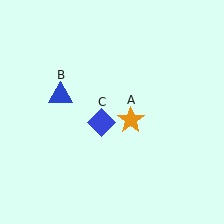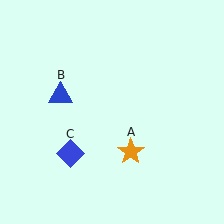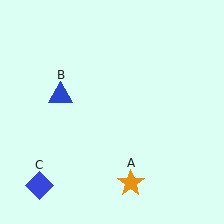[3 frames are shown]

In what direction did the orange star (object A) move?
The orange star (object A) moved down.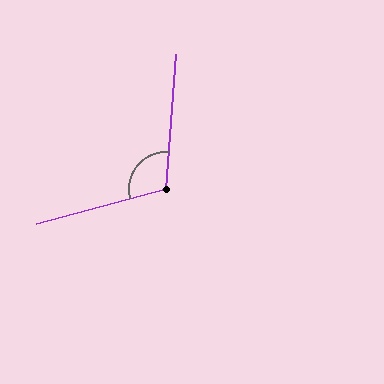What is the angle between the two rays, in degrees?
Approximately 110 degrees.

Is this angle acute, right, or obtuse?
It is obtuse.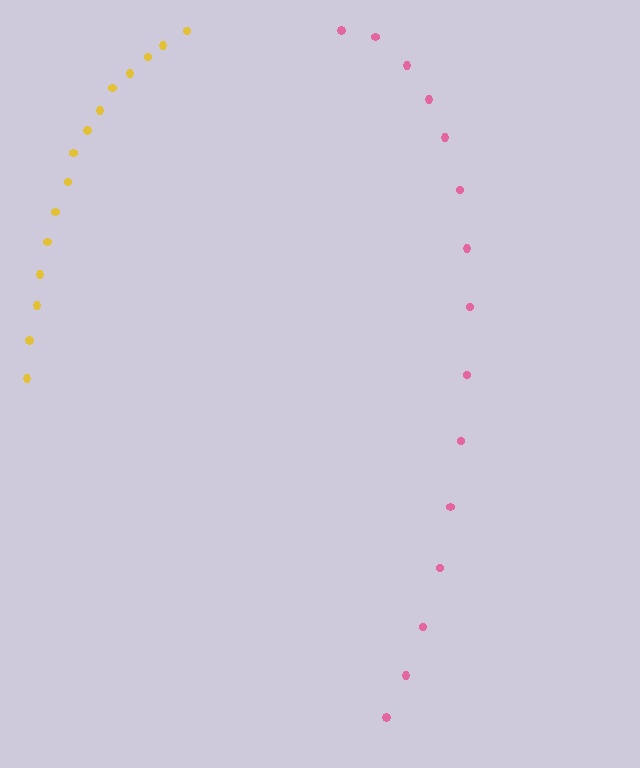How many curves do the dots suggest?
There are 2 distinct paths.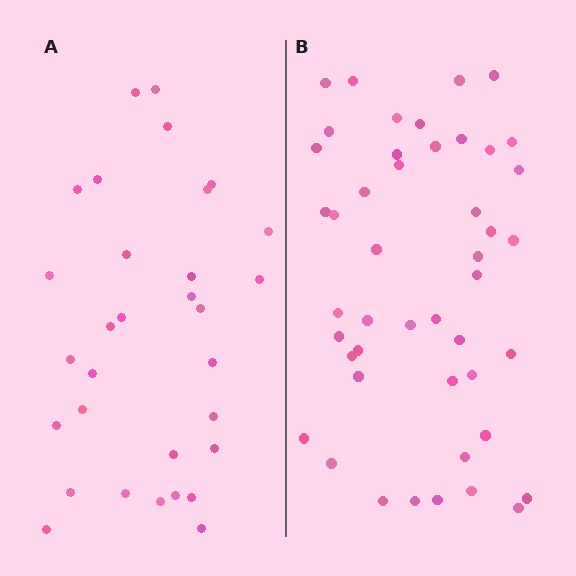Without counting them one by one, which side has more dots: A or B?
Region B (the right region) has more dots.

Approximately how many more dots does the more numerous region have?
Region B has approximately 15 more dots than region A.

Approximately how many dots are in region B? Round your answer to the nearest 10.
About 50 dots. (The exact count is 46, which rounds to 50.)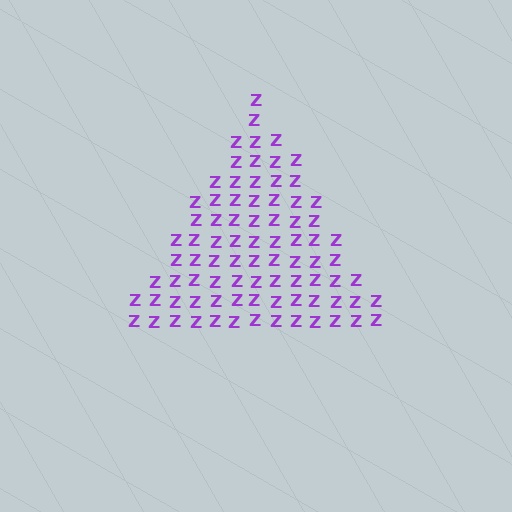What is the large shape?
The large shape is a triangle.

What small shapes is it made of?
It is made of small letter Z's.